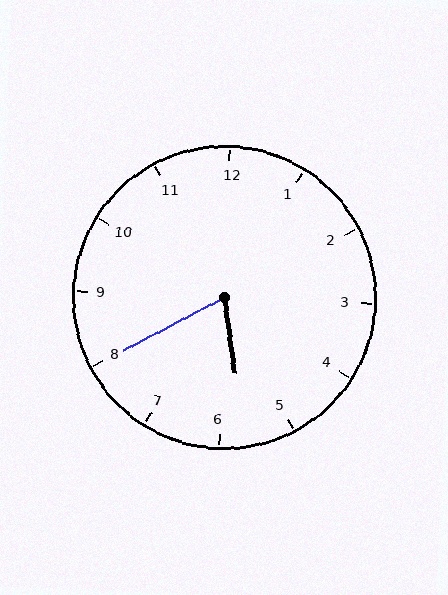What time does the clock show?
5:40.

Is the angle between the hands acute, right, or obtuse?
It is acute.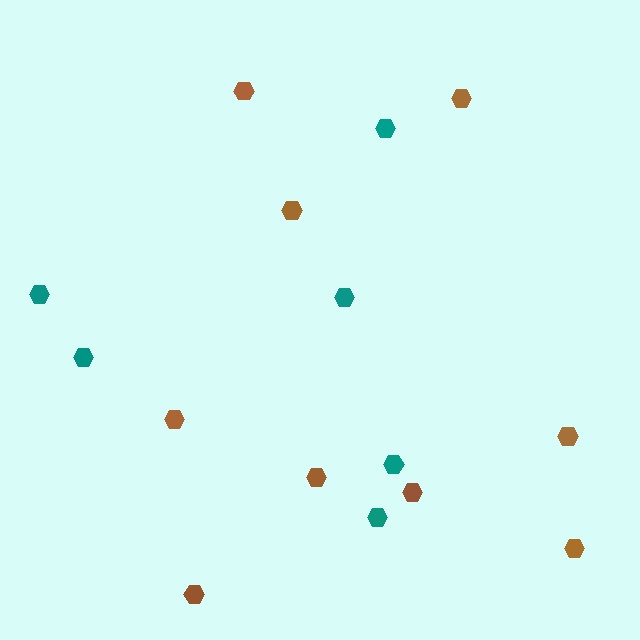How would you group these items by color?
There are 2 groups: one group of teal hexagons (6) and one group of brown hexagons (9).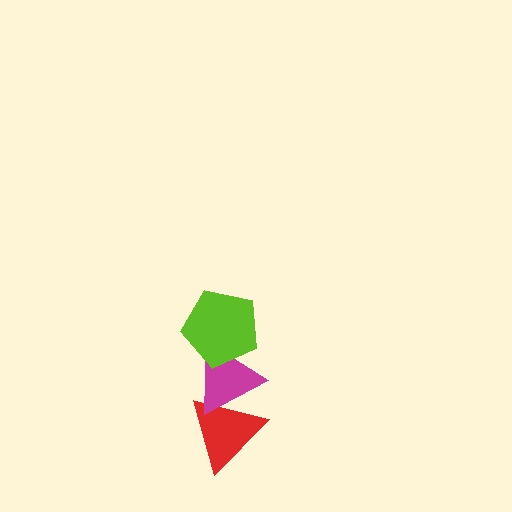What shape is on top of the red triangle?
The magenta triangle is on top of the red triangle.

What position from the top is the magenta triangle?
The magenta triangle is 2nd from the top.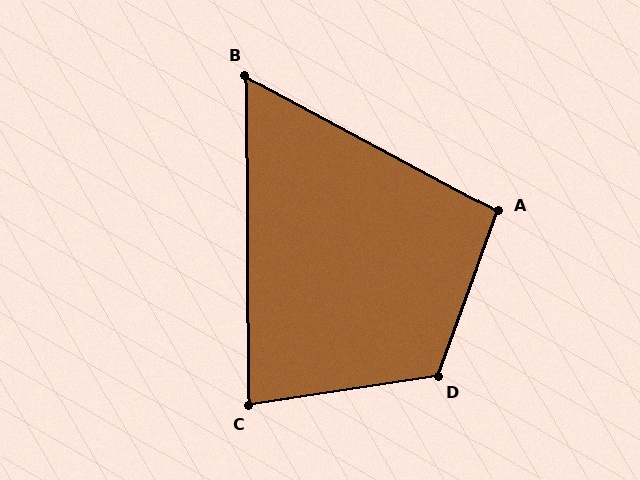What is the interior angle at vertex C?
Approximately 82 degrees (acute).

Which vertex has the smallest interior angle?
B, at approximately 62 degrees.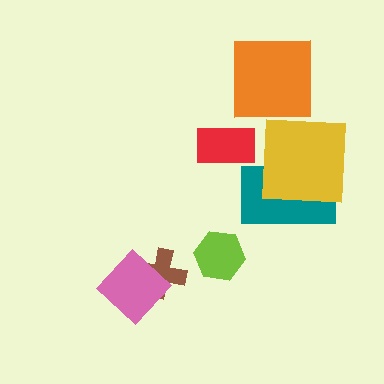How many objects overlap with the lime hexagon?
0 objects overlap with the lime hexagon.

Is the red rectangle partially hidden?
No, no other shape covers it.